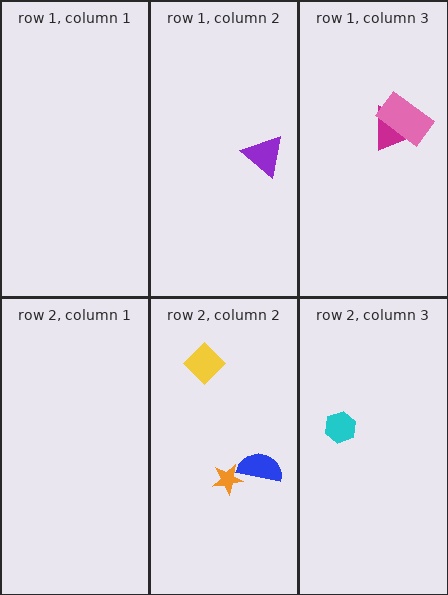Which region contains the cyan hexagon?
The row 2, column 3 region.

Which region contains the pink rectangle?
The row 1, column 3 region.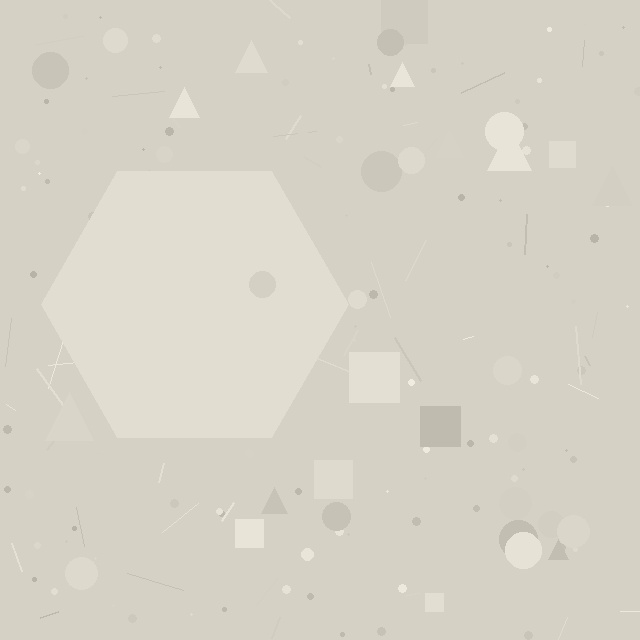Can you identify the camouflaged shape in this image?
The camouflaged shape is a hexagon.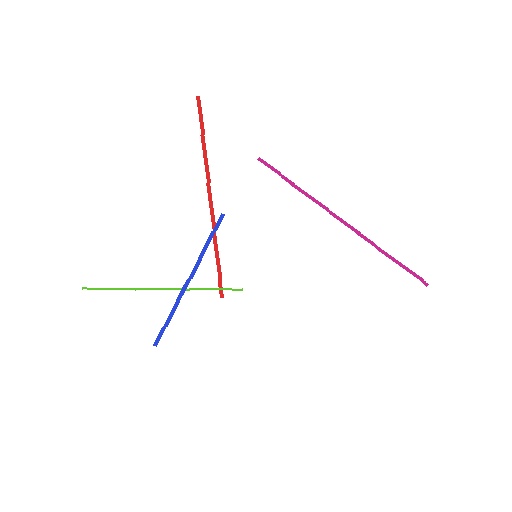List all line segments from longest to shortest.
From longest to shortest: magenta, red, lime, blue.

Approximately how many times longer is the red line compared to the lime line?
The red line is approximately 1.3 times the length of the lime line.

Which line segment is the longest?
The magenta line is the longest at approximately 211 pixels.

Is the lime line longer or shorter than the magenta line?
The magenta line is longer than the lime line.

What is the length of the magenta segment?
The magenta segment is approximately 211 pixels long.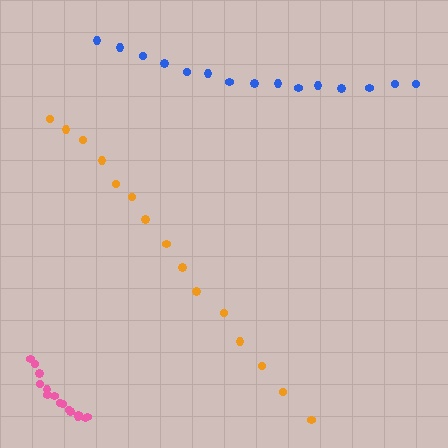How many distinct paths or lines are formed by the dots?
There are 3 distinct paths.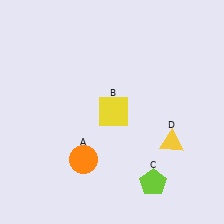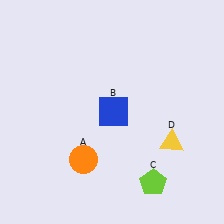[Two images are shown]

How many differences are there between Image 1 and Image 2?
There is 1 difference between the two images.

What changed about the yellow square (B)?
In Image 1, B is yellow. In Image 2, it changed to blue.